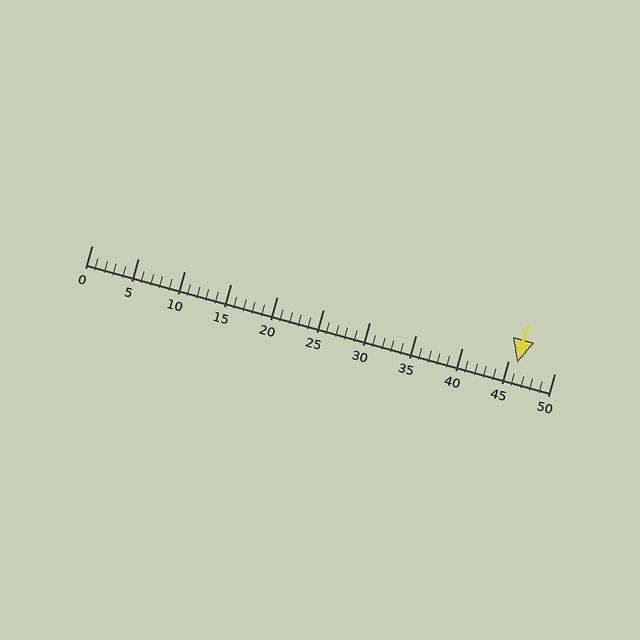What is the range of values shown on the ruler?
The ruler shows values from 0 to 50.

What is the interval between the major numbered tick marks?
The major tick marks are spaced 5 units apart.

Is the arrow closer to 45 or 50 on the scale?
The arrow is closer to 45.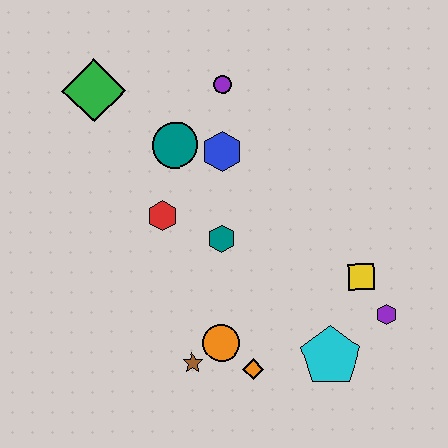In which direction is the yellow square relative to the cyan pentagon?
The yellow square is above the cyan pentagon.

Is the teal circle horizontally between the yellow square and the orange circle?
No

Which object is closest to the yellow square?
The purple hexagon is closest to the yellow square.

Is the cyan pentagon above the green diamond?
No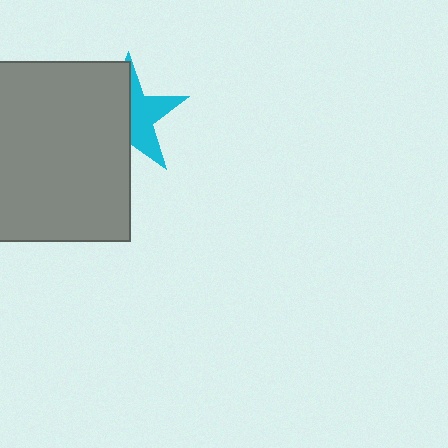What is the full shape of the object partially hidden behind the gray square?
The partially hidden object is a cyan star.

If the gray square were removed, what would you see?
You would see the complete cyan star.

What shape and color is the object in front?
The object in front is a gray square.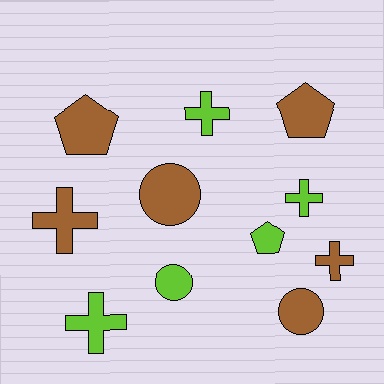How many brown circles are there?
There are 2 brown circles.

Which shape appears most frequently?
Cross, with 5 objects.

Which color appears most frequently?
Brown, with 6 objects.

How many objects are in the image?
There are 11 objects.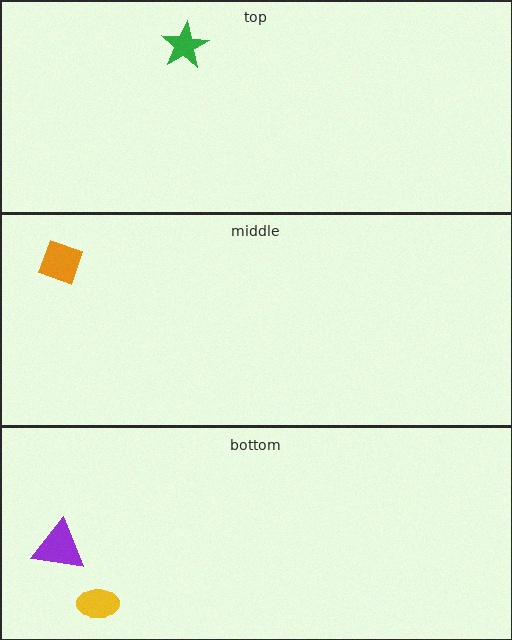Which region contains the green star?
The top region.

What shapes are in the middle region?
The orange diamond.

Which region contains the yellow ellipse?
The bottom region.